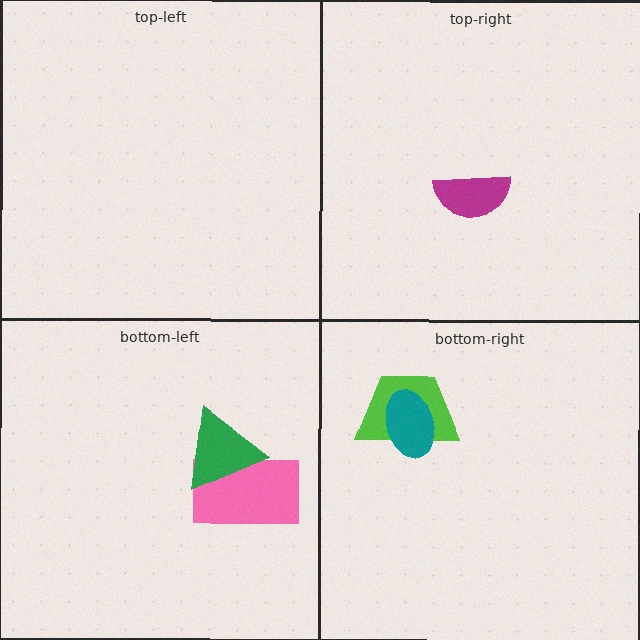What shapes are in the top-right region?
The magenta semicircle.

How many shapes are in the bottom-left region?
2.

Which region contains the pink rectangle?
The bottom-left region.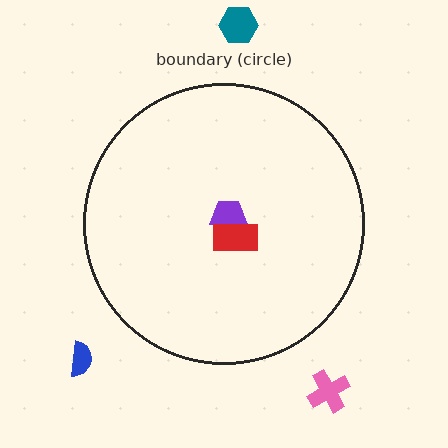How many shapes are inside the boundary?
2 inside, 3 outside.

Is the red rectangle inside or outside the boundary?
Inside.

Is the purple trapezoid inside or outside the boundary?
Inside.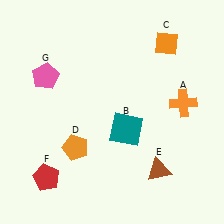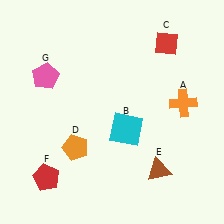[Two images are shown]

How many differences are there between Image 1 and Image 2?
There are 2 differences between the two images.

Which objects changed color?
B changed from teal to cyan. C changed from orange to red.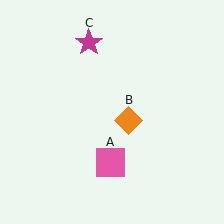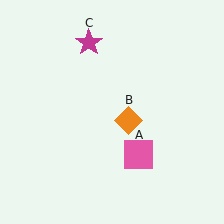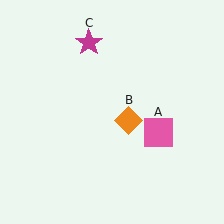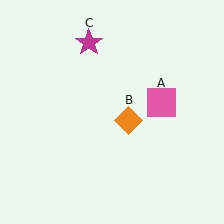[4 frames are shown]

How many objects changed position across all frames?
1 object changed position: pink square (object A).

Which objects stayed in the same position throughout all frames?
Orange diamond (object B) and magenta star (object C) remained stationary.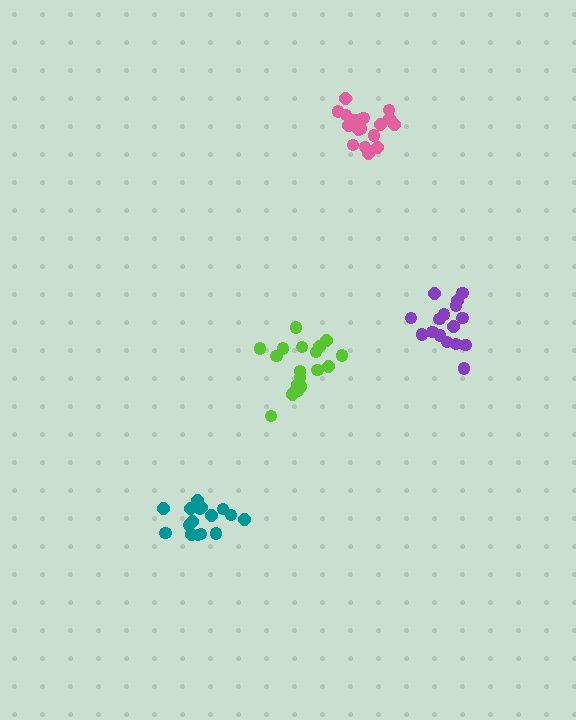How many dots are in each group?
Group 1: 17 dots, Group 2: 19 dots, Group 3: 18 dots, Group 4: 16 dots (70 total).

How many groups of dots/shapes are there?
There are 4 groups.